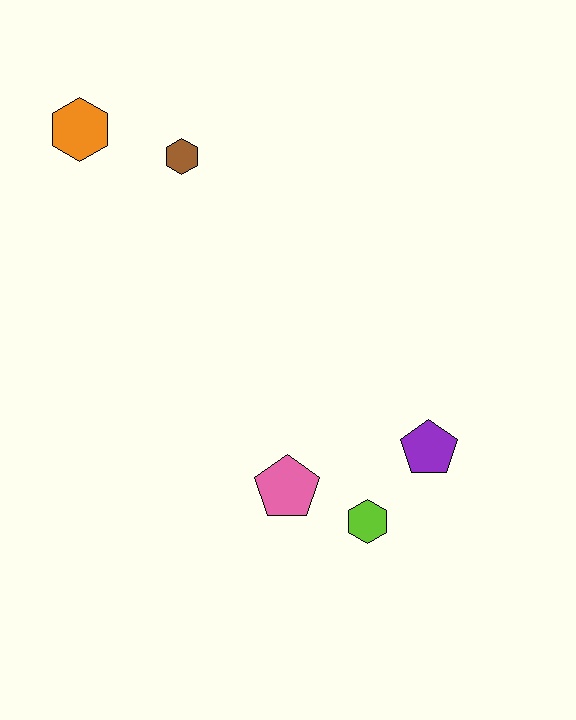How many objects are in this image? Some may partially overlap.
There are 5 objects.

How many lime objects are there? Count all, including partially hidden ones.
There is 1 lime object.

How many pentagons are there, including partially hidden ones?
There are 2 pentagons.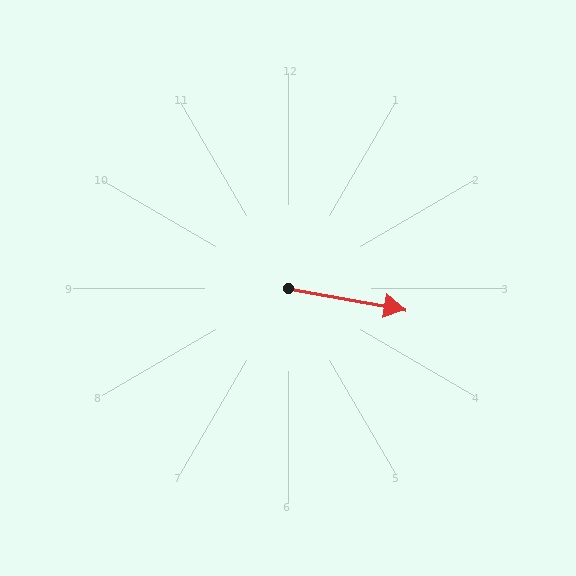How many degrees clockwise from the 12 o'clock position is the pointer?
Approximately 100 degrees.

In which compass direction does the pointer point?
East.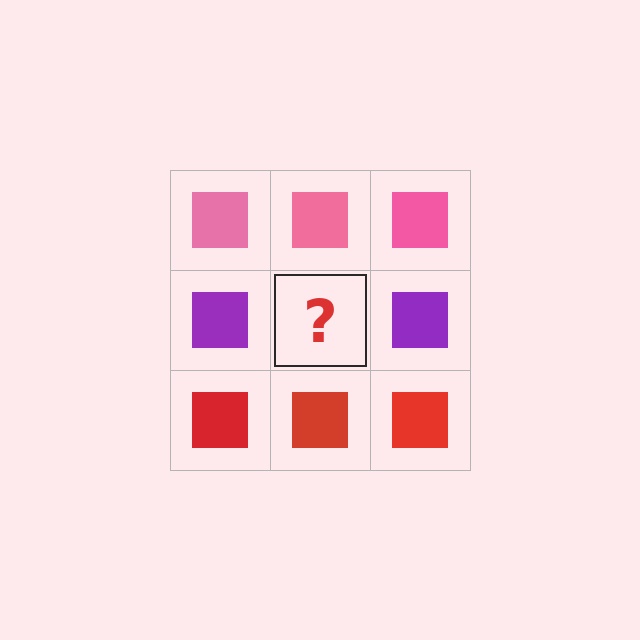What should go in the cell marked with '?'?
The missing cell should contain a purple square.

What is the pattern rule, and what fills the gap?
The rule is that each row has a consistent color. The gap should be filled with a purple square.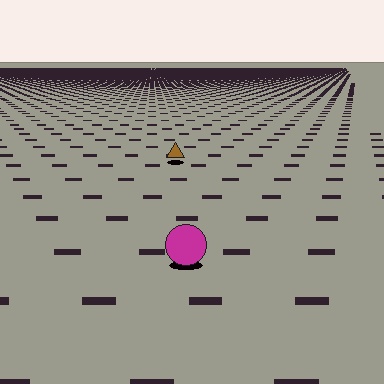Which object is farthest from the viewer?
The brown triangle is farthest from the viewer. It appears smaller and the ground texture around it is denser.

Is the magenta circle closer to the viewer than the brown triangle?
Yes. The magenta circle is closer — you can tell from the texture gradient: the ground texture is coarser near it.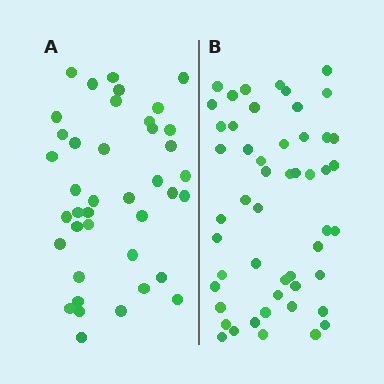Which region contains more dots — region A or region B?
Region B (the right region) has more dots.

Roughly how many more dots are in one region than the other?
Region B has roughly 12 or so more dots than region A.